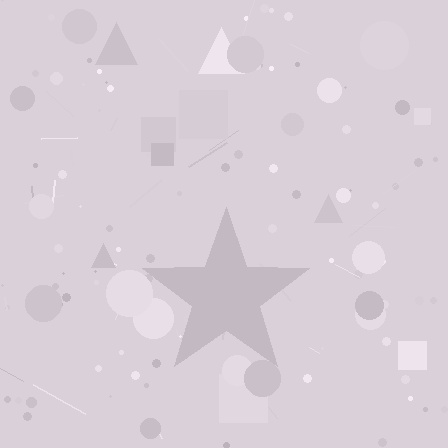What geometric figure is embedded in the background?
A star is embedded in the background.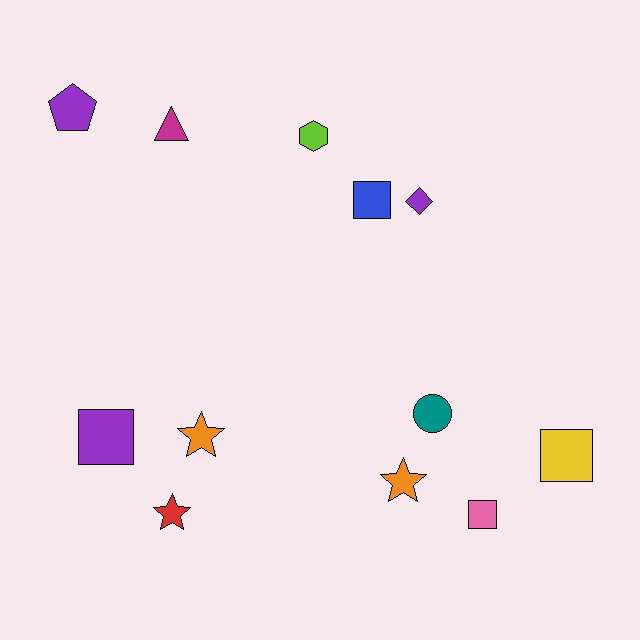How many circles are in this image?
There is 1 circle.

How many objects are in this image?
There are 12 objects.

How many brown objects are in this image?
There are no brown objects.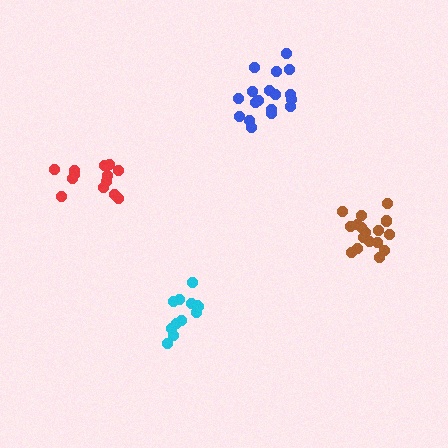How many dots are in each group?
Group 1: 18 dots, Group 2: 12 dots, Group 3: 14 dots, Group 4: 18 dots (62 total).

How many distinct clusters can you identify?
There are 4 distinct clusters.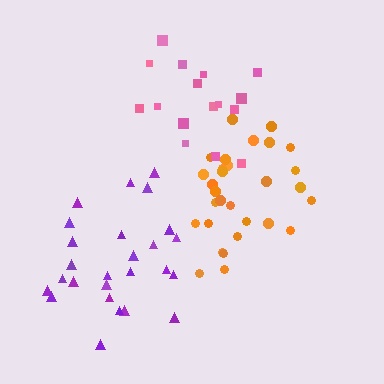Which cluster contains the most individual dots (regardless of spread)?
Orange (30).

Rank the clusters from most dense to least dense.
orange, purple, pink.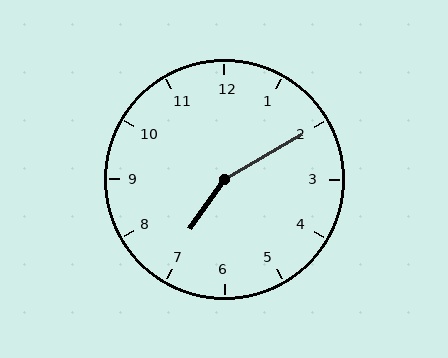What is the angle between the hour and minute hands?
Approximately 155 degrees.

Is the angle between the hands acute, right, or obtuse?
It is obtuse.